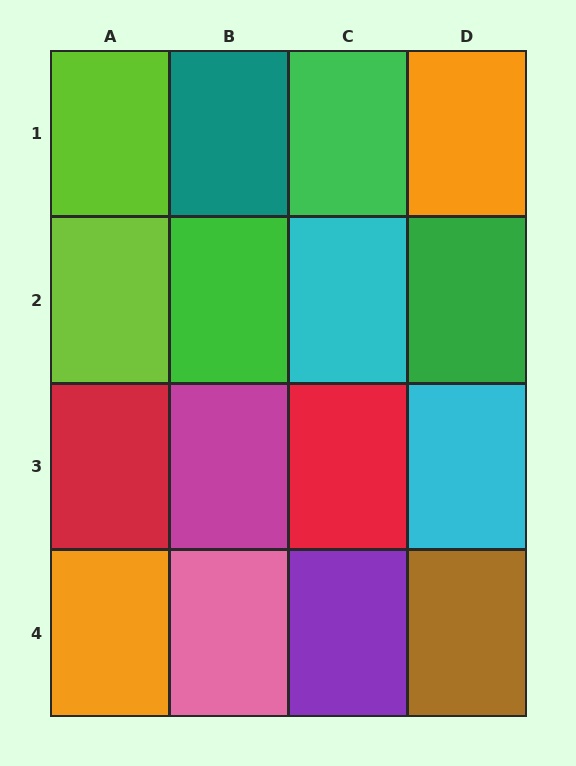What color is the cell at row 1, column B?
Teal.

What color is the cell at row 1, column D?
Orange.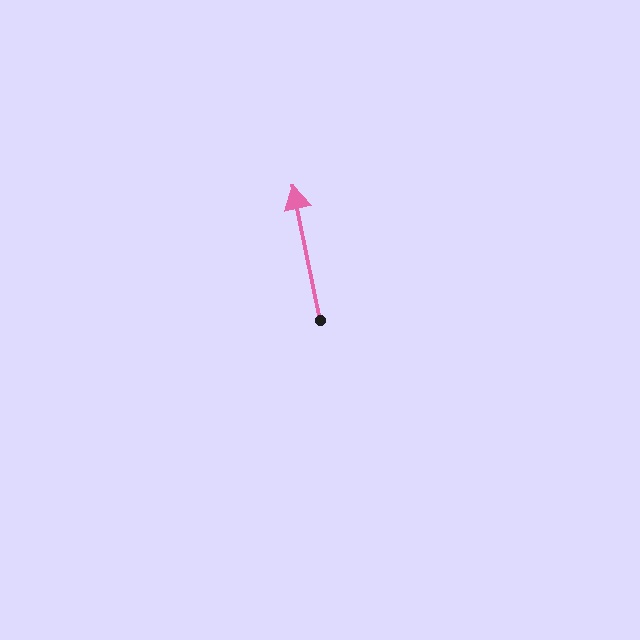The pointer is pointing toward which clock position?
Roughly 12 o'clock.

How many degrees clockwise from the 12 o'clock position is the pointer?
Approximately 349 degrees.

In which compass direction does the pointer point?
North.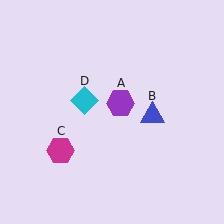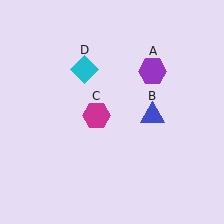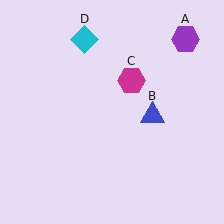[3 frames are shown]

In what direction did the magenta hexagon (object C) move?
The magenta hexagon (object C) moved up and to the right.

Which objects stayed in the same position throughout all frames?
Blue triangle (object B) remained stationary.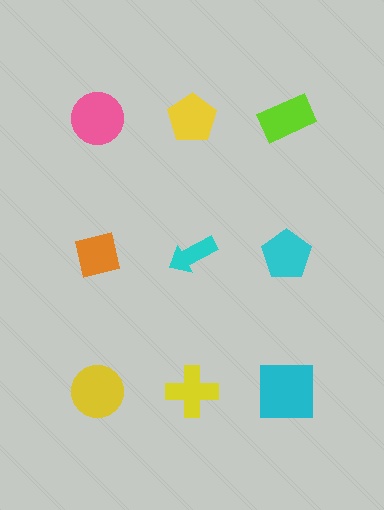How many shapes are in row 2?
3 shapes.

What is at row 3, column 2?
A yellow cross.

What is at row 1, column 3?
A lime rectangle.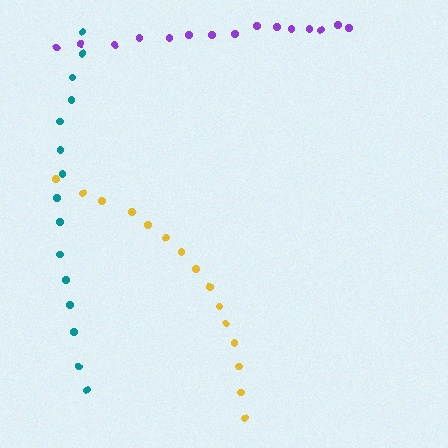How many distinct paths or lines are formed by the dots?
There are 3 distinct paths.